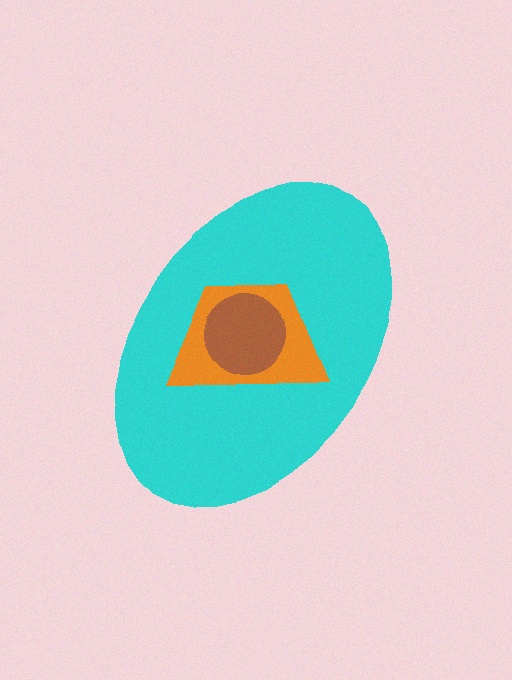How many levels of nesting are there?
3.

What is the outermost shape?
The cyan ellipse.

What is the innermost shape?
The brown circle.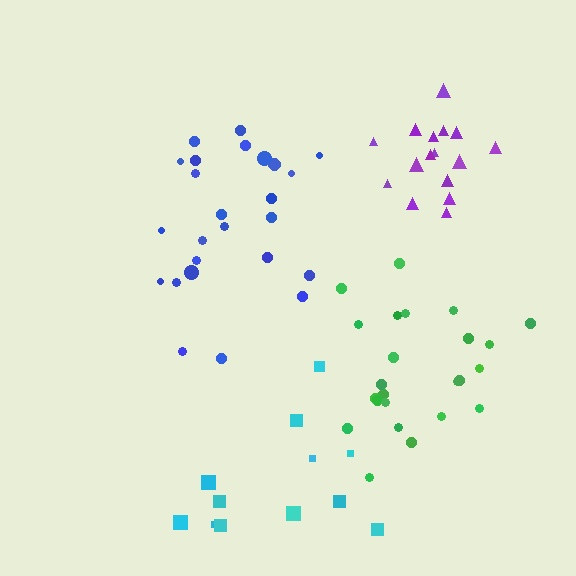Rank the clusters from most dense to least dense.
purple, green, blue, cyan.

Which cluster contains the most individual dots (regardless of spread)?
Blue (25).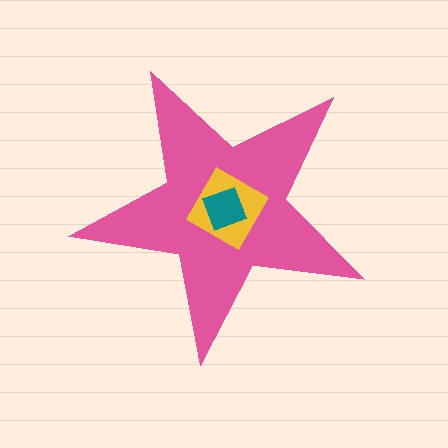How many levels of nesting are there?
3.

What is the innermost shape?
The teal diamond.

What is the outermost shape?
The pink star.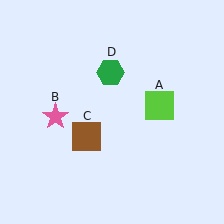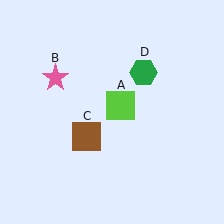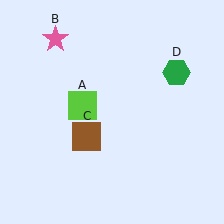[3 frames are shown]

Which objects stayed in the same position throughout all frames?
Brown square (object C) remained stationary.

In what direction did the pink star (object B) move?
The pink star (object B) moved up.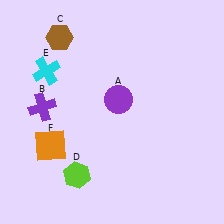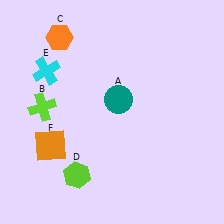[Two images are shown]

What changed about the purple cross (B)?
In Image 1, B is purple. In Image 2, it changed to lime.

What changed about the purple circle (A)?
In Image 1, A is purple. In Image 2, it changed to teal.